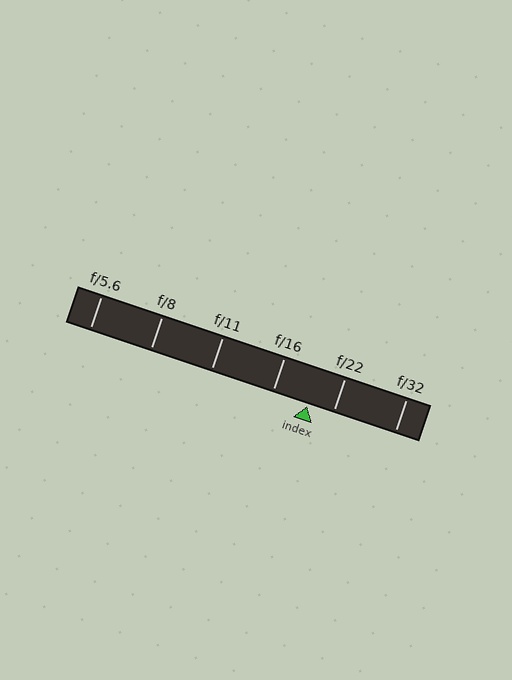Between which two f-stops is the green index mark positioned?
The index mark is between f/16 and f/22.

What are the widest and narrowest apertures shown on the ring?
The widest aperture shown is f/5.6 and the narrowest is f/32.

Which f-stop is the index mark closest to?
The index mark is closest to f/22.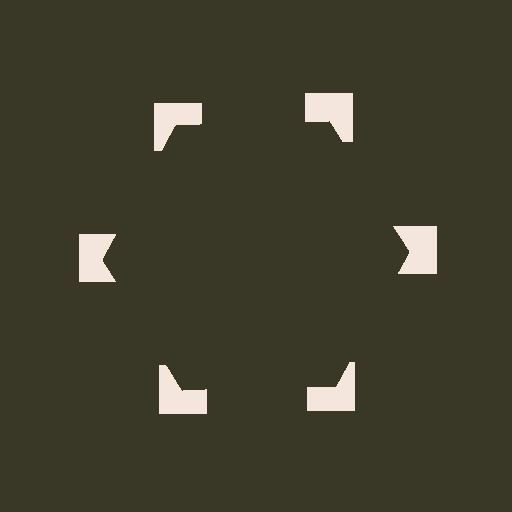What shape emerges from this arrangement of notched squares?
An illusory hexagon — its edges are inferred from the aligned wedge cuts in the notched squares, not physically drawn.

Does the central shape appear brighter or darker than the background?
It typically appears slightly darker than the background, even though no actual brightness change is drawn.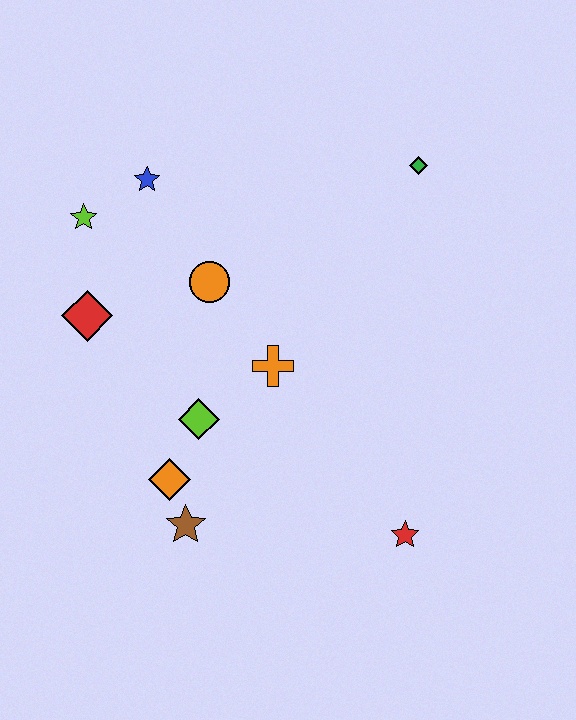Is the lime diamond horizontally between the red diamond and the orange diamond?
No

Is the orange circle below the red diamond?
No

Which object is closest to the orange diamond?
The brown star is closest to the orange diamond.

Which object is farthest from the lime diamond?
The green diamond is farthest from the lime diamond.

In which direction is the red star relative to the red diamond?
The red star is to the right of the red diamond.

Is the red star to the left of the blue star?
No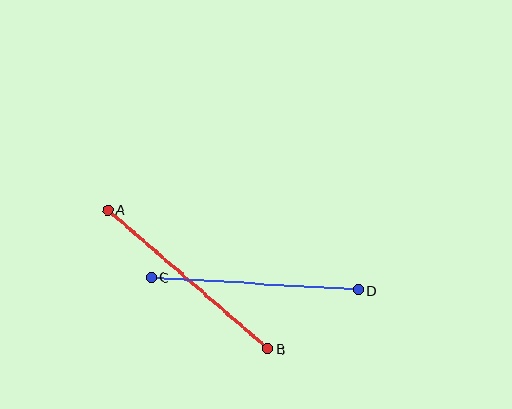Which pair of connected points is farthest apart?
Points A and B are farthest apart.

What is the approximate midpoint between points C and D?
The midpoint is at approximately (255, 283) pixels.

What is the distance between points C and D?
The distance is approximately 207 pixels.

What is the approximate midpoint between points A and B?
The midpoint is at approximately (188, 279) pixels.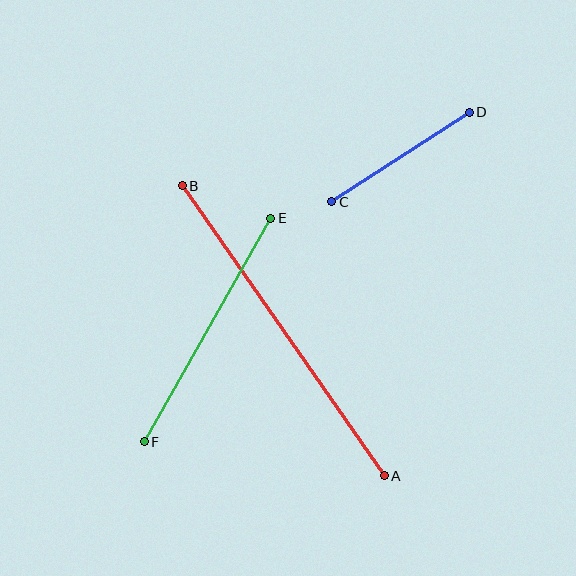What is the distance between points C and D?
The distance is approximately 164 pixels.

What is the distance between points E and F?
The distance is approximately 257 pixels.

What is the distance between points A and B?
The distance is approximately 353 pixels.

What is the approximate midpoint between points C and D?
The midpoint is at approximately (400, 157) pixels.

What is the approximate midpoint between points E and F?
The midpoint is at approximately (207, 330) pixels.